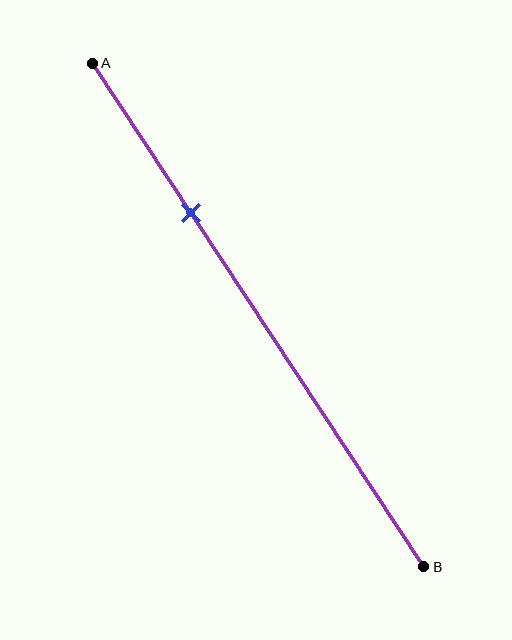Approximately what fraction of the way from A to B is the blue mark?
The blue mark is approximately 30% of the way from A to B.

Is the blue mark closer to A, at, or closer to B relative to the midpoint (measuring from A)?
The blue mark is closer to point A than the midpoint of segment AB.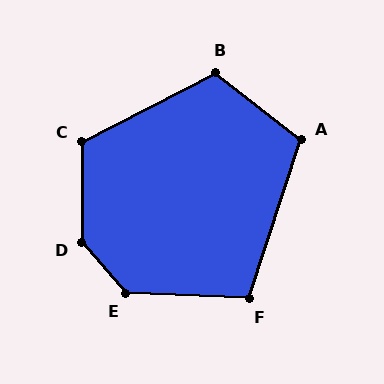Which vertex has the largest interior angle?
D, at approximately 139 degrees.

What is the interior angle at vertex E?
Approximately 133 degrees (obtuse).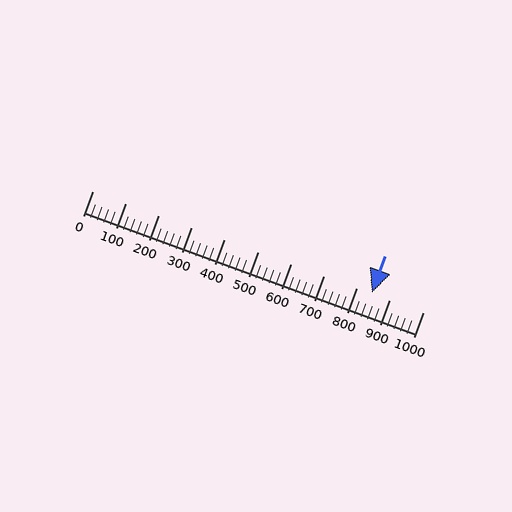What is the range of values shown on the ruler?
The ruler shows values from 0 to 1000.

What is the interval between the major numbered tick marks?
The major tick marks are spaced 100 units apart.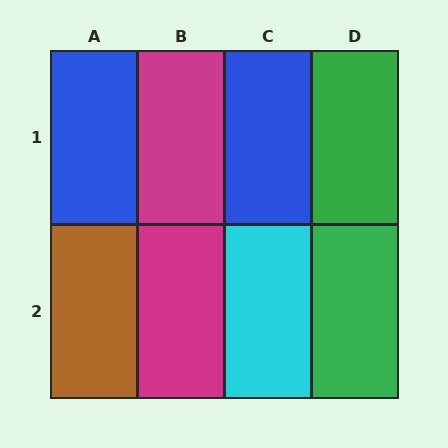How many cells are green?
2 cells are green.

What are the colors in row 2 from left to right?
Brown, magenta, cyan, green.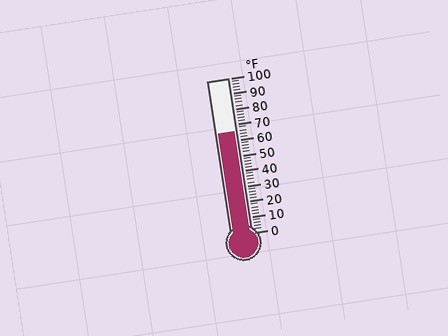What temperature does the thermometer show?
The thermometer shows approximately 66°F.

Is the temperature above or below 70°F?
The temperature is below 70°F.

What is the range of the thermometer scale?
The thermometer scale ranges from 0°F to 100°F.